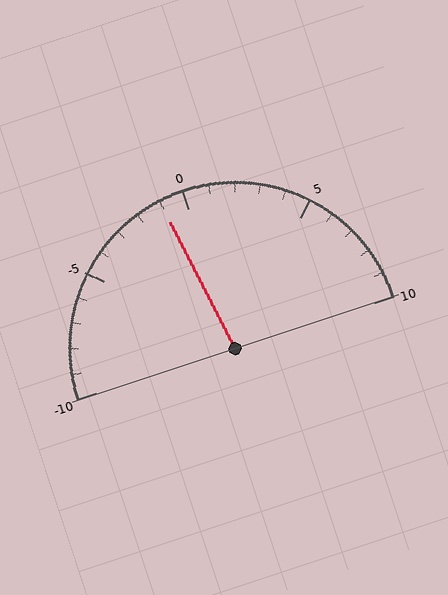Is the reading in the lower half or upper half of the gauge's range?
The reading is in the lower half of the range (-10 to 10).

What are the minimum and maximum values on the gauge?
The gauge ranges from -10 to 10.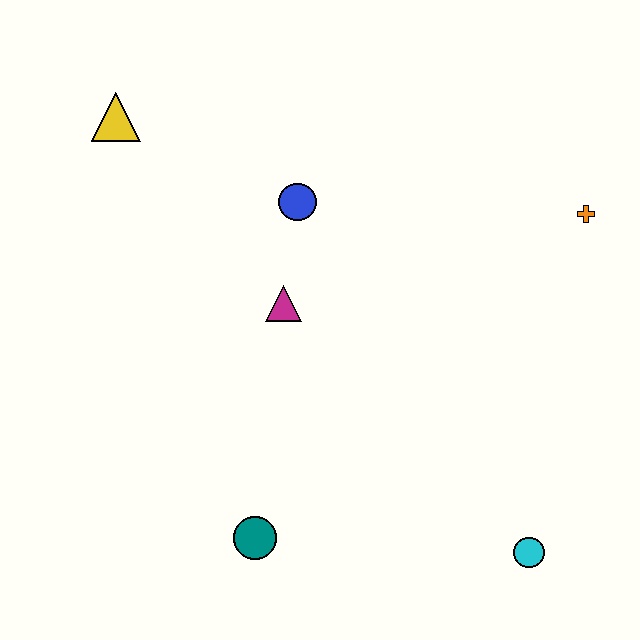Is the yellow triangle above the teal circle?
Yes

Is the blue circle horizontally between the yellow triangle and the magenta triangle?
No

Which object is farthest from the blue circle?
The cyan circle is farthest from the blue circle.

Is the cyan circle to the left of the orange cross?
Yes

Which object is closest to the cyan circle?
The teal circle is closest to the cyan circle.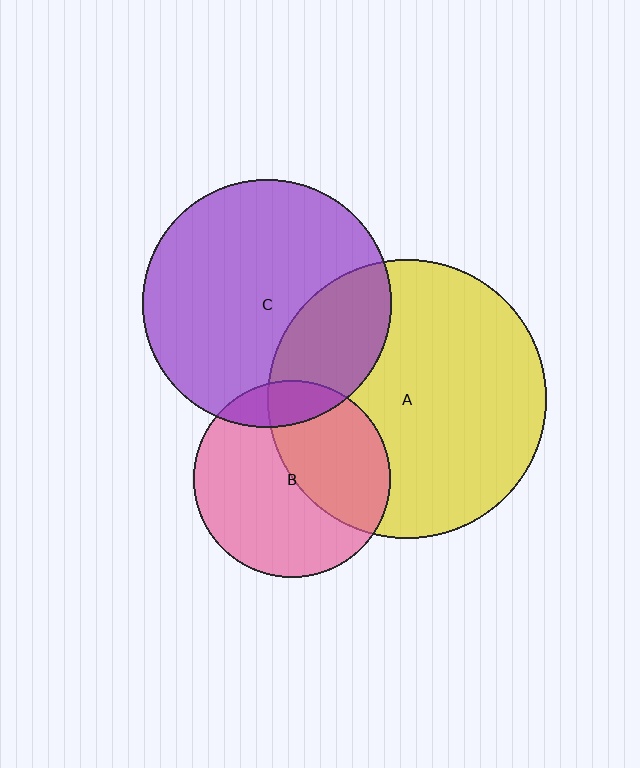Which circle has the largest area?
Circle A (yellow).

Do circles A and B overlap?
Yes.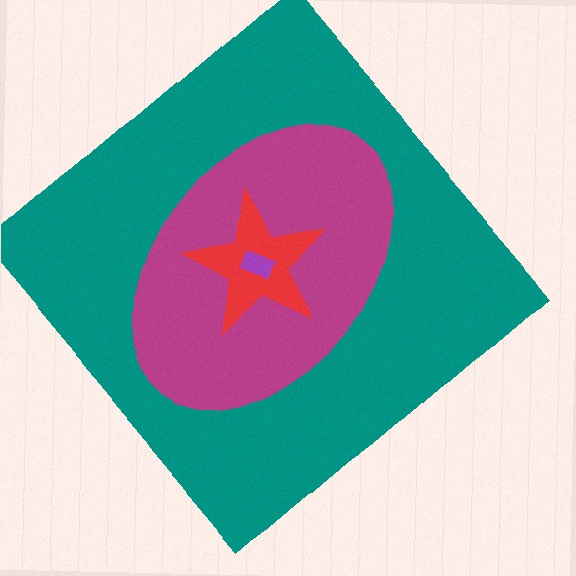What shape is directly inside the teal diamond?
The magenta ellipse.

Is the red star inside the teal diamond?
Yes.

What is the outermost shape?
The teal diamond.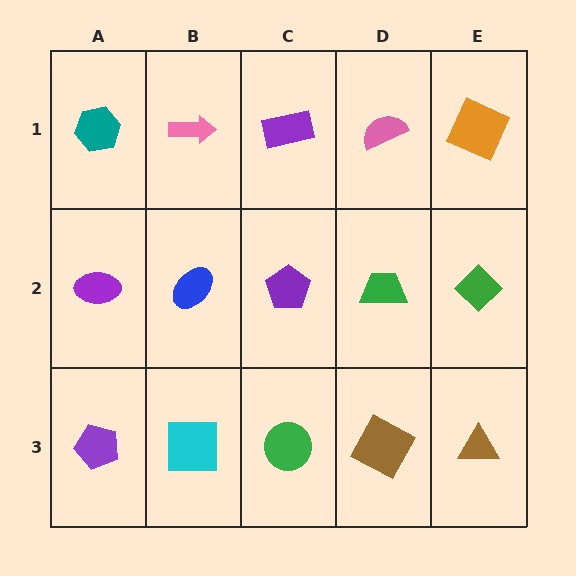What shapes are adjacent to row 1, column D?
A green trapezoid (row 2, column D), a purple rectangle (row 1, column C), an orange square (row 1, column E).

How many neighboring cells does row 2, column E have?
3.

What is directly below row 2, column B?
A cyan square.